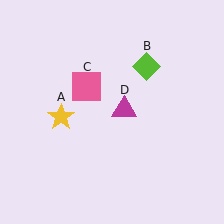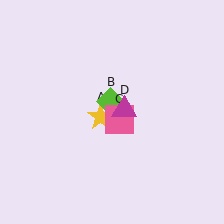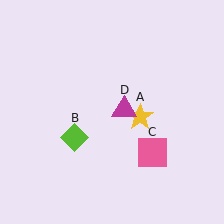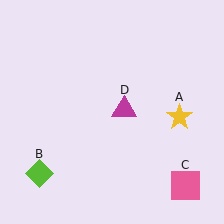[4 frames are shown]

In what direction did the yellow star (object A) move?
The yellow star (object A) moved right.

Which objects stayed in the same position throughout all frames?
Magenta triangle (object D) remained stationary.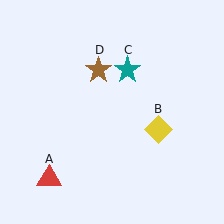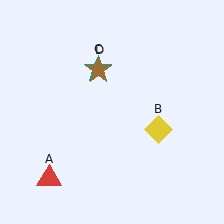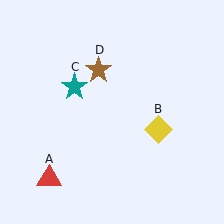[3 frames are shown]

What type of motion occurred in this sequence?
The teal star (object C) rotated counterclockwise around the center of the scene.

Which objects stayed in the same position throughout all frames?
Red triangle (object A) and yellow diamond (object B) and brown star (object D) remained stationary.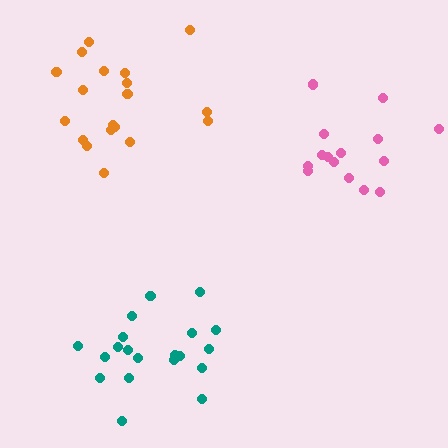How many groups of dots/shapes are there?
There are 3 groups.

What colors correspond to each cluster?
The clusters are colored: teal, pink, orange.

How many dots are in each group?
Group 1: 20 dots, Group 2: 15 dots, Group 3: 19 dots (54 total).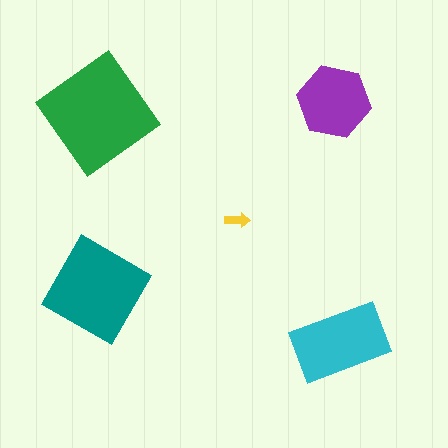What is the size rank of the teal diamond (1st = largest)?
2nd.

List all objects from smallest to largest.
The yellow arrow, the purple hexagon, the cyan rectangle, the teal diamond, the green diamond.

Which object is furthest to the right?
The cyan rectangle is rightmost.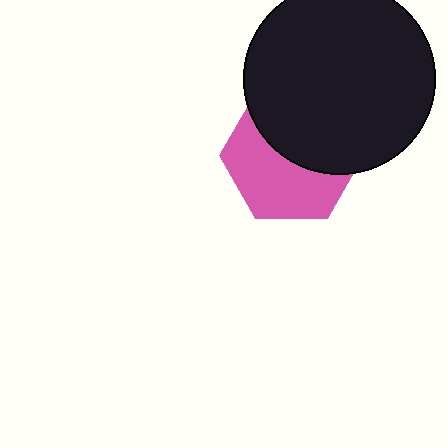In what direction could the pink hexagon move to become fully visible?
The pink hexagon could move down. That would shift it out from behind the black circle entirely.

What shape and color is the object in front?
The object in front is a black circle.